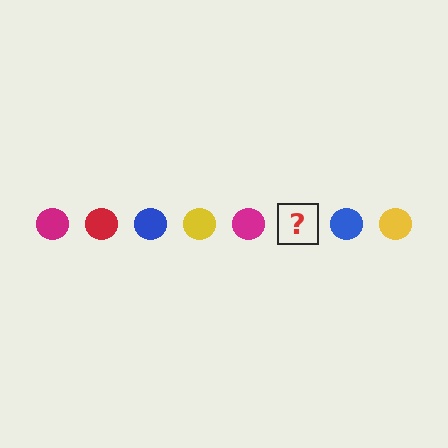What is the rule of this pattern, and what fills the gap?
The rule is that the pattern cycles through magenta, red, blue, yellow circles. The gap should be filled with a red circle.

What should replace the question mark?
The question mark should be replaced with a red circle.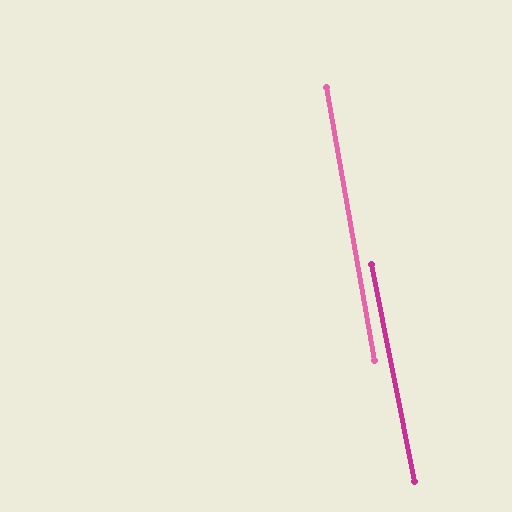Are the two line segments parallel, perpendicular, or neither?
Parallel — their directions differ by only 1.3°.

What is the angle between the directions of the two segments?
Approximately 1 degree.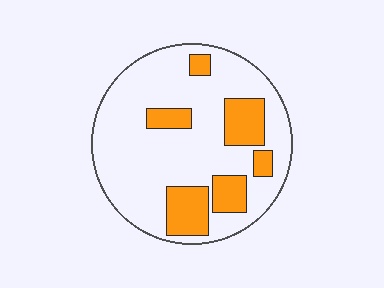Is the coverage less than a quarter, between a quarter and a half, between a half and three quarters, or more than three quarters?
Less than a quarter.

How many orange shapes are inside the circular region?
6.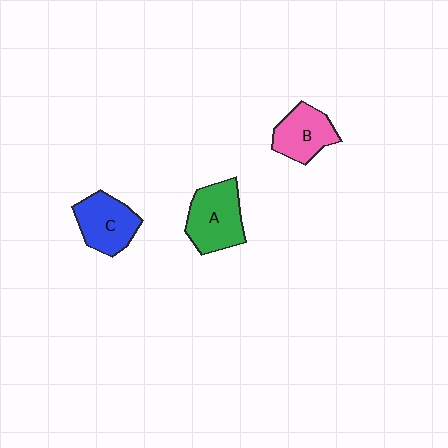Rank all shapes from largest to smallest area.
From largest to smallest: A (green), C (blue), B (pink).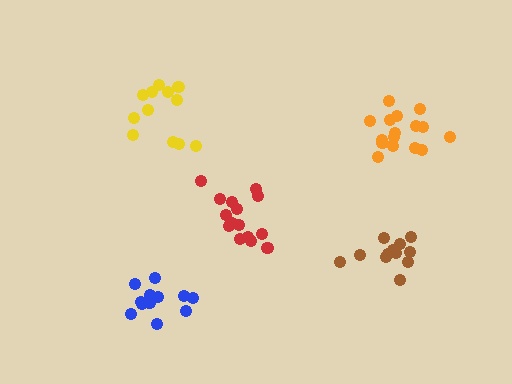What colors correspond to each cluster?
The clusters are colored: brown, yellow, orange, red, blue.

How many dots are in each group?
Group 1: 12 dots, Group 2: 12 dots, Group 3: 16 dots, Group 4: 15 dots, Group 5: 13 dots (68 total).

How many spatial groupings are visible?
There are 5 spatial groupings.